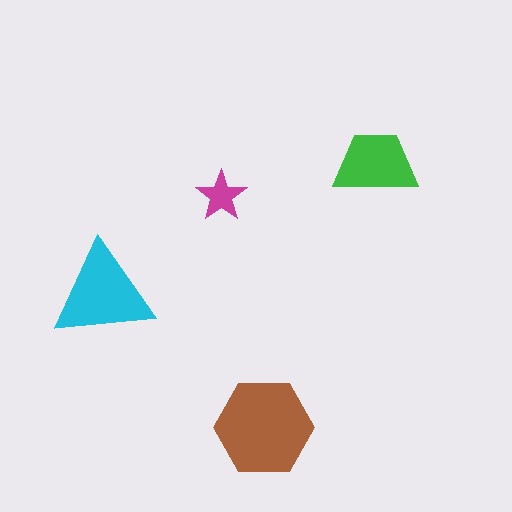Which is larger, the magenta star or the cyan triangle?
The cyan triangle.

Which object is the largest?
The brown hexagon.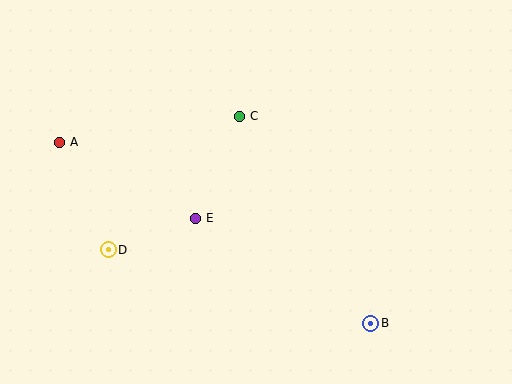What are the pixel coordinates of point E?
Point E is at (196, 218).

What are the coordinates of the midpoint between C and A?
The midpoint between C and A is at (150, 129).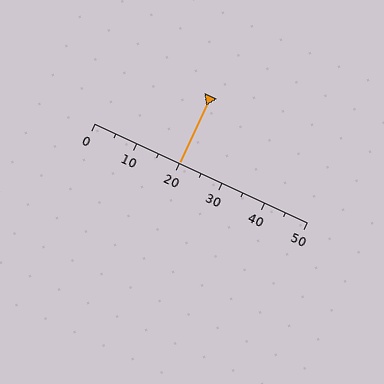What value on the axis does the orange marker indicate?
The marker indicates approximately 20.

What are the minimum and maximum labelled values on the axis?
The axis runs from 0 to 50.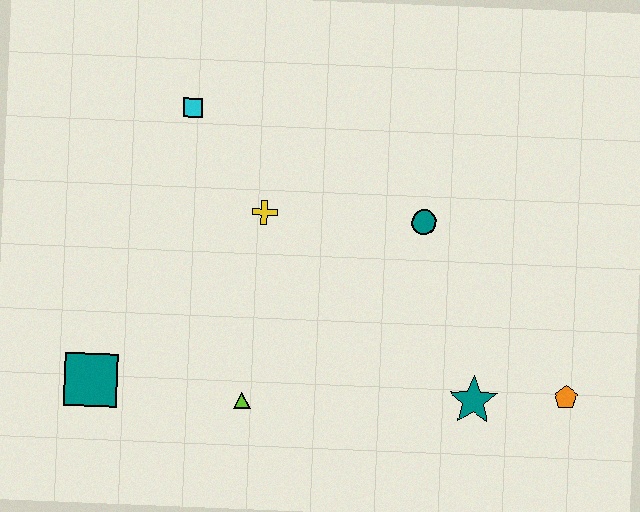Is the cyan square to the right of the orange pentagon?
No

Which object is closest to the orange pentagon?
The teal star is closest to the orange pentagon.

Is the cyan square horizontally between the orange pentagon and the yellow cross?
No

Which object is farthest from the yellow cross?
The orange pentagon is farthest from the yellow cross.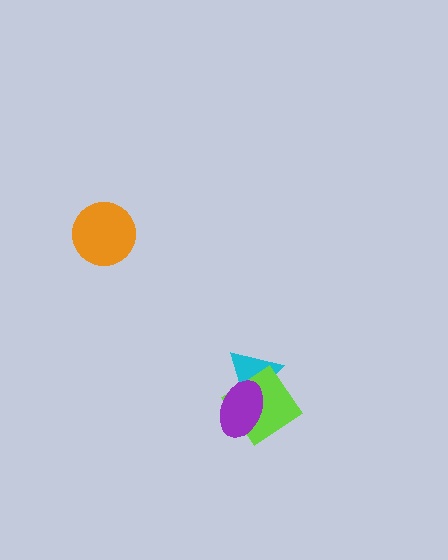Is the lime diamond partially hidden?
Yes, it is partially covered by another shape.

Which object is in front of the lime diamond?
The purple ellipse is in front of the lime diamond.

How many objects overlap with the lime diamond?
2 objects overlap with the lime diamond.